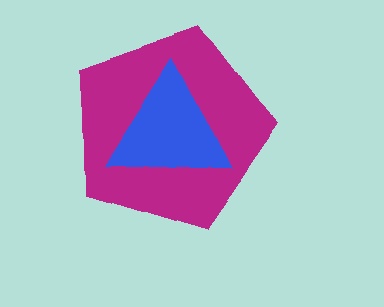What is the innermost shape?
The blue triangle.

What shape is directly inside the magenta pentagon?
The blue triangle.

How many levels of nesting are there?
2.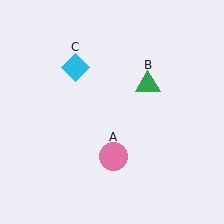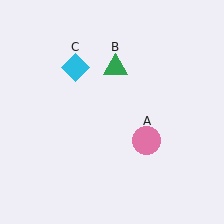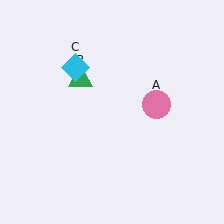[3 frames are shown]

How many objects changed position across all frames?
2 objects changed position: pink circle (object A), green triangle (object B).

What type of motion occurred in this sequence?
The pink circle (object A), green triangle (object B) rotated counterclockwise around the center of the scene.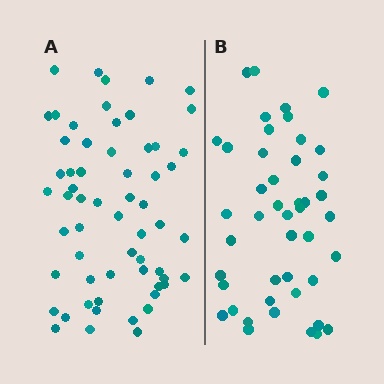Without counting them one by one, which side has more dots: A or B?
Region A (the left region) has more dots.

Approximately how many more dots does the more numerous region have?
Region A has approximately 15 more dots than region B.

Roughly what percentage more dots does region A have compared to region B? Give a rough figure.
About 35% more.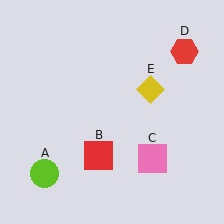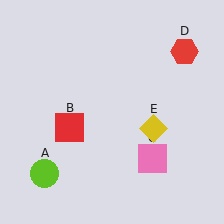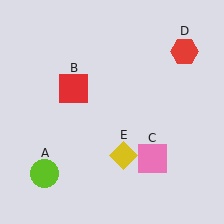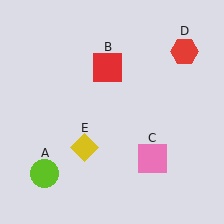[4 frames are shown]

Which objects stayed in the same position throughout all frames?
Lime circle (object A) and pink square (object C) and red hexagon (object D) remained stationary.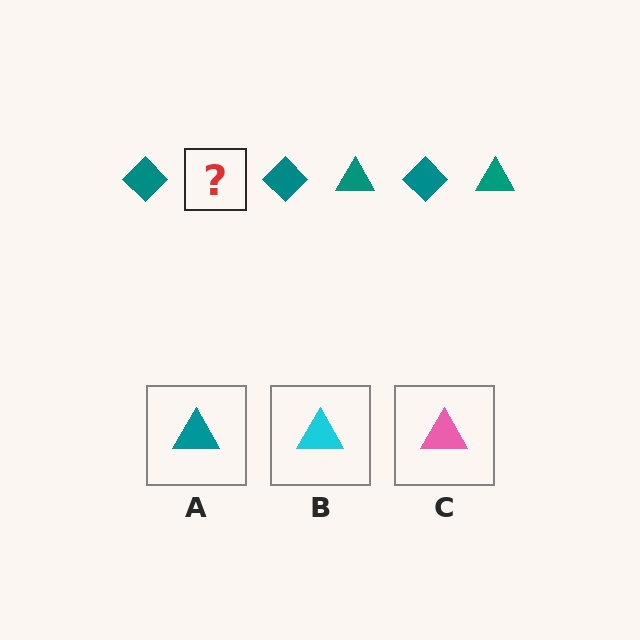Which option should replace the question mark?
Option A.